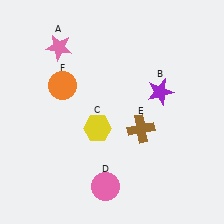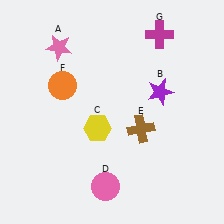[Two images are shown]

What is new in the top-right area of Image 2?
A magenta cross (G) was added in the top-right area of Image 2.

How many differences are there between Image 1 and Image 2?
There is 1 difference between the two images.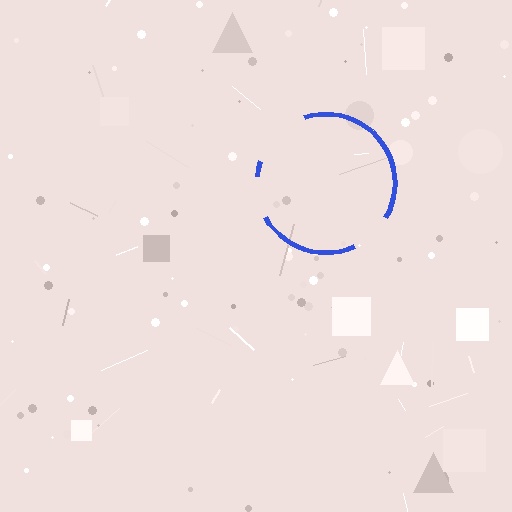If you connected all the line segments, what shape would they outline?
They would outline a circle.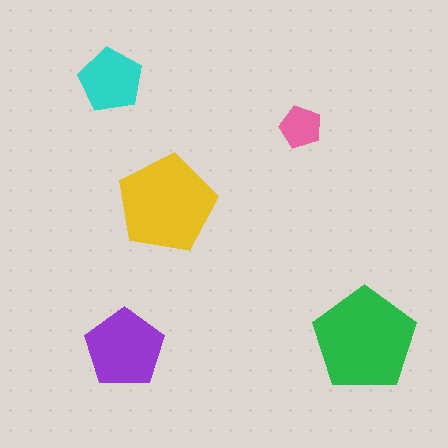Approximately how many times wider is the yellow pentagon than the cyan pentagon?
About 1.5 times wider.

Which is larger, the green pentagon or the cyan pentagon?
The green one.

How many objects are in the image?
There are 5 objects in the image.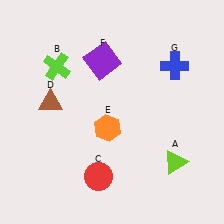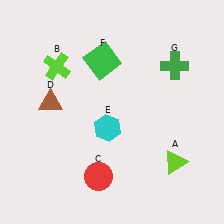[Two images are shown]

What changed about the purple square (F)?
In Image 1, F is purple. In Image 2, it changed to green.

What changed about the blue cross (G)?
In Image 1, G is blue. In Image 2, it changed to green.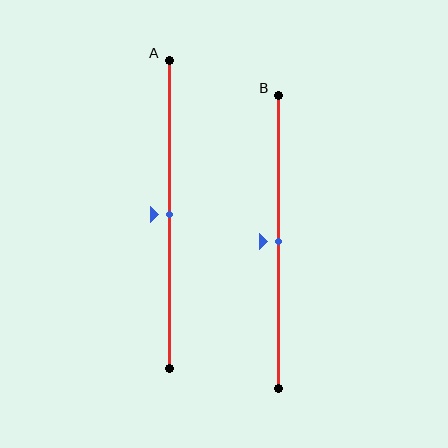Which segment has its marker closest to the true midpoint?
Segment A has its marker closest to the true midpoint.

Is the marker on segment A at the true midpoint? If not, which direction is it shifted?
Yes, the marker on segment A is at the true midpoint.